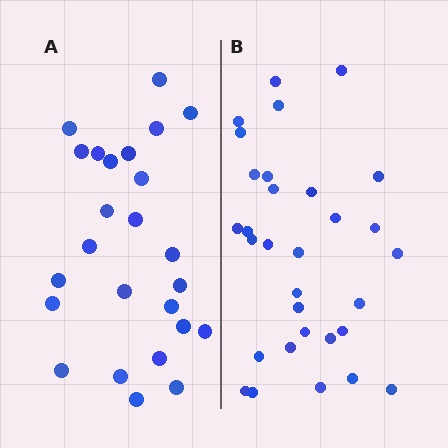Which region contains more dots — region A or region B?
Region B (the right region) has more dots.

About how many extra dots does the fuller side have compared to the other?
Region B has about 6 more dots than region A.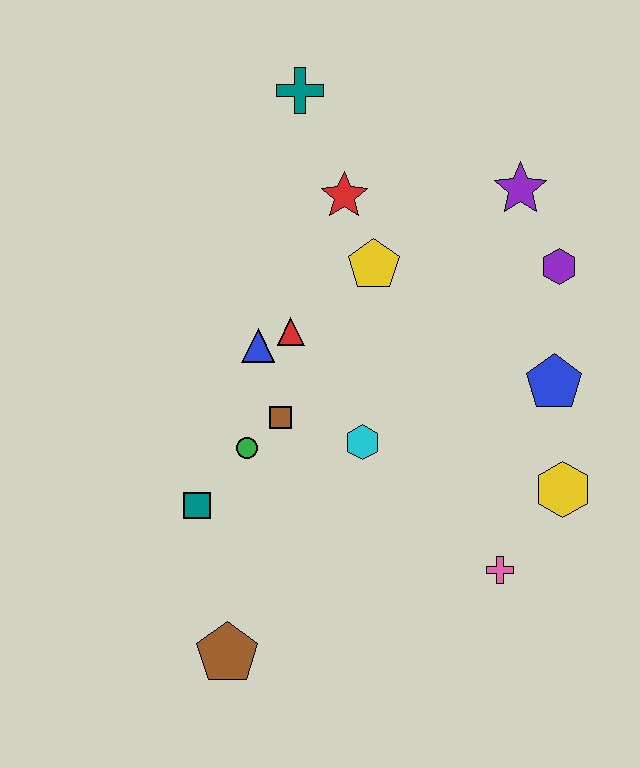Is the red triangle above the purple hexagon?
No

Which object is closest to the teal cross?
The red star is closest to the teal cross.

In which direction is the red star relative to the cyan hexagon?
The red star is above the cyan hexagon.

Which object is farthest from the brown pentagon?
The teal cross is farthest from the brown pentagon.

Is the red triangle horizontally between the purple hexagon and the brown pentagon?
Yes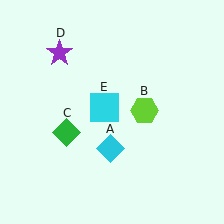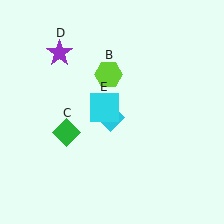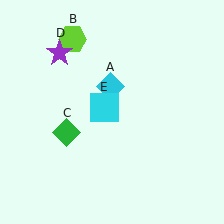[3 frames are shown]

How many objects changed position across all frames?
2 objects changed position: cyan diamond (object A), lime hexagon (object B).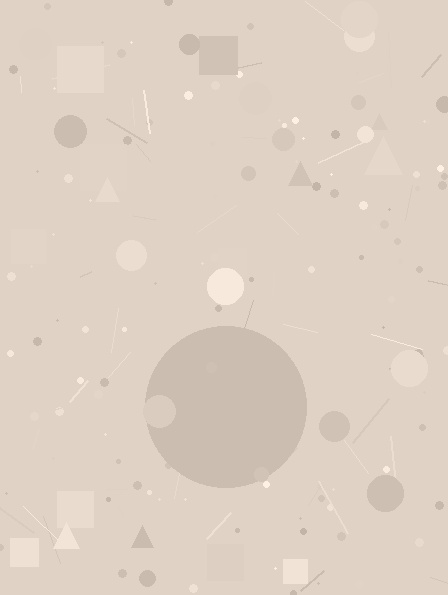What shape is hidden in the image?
A circle is hidden in the image.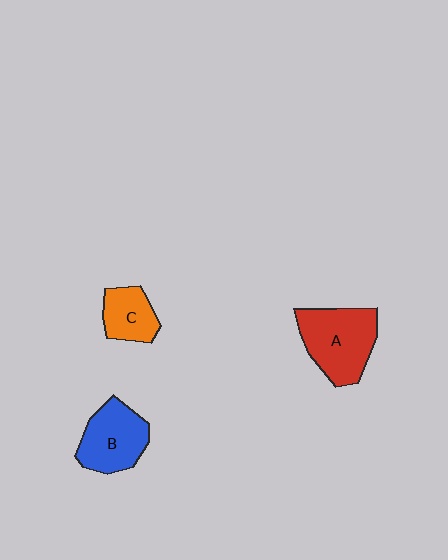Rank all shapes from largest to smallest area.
From largest to smallest: A (red), B (blue), C (orange).